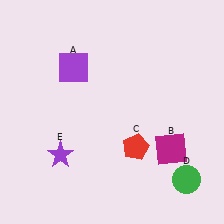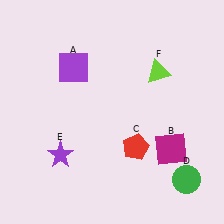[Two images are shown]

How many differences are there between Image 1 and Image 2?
There is 1 difference between the two images.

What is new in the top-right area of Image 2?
A lime triangle (F) was added in the top-right area of Image 2.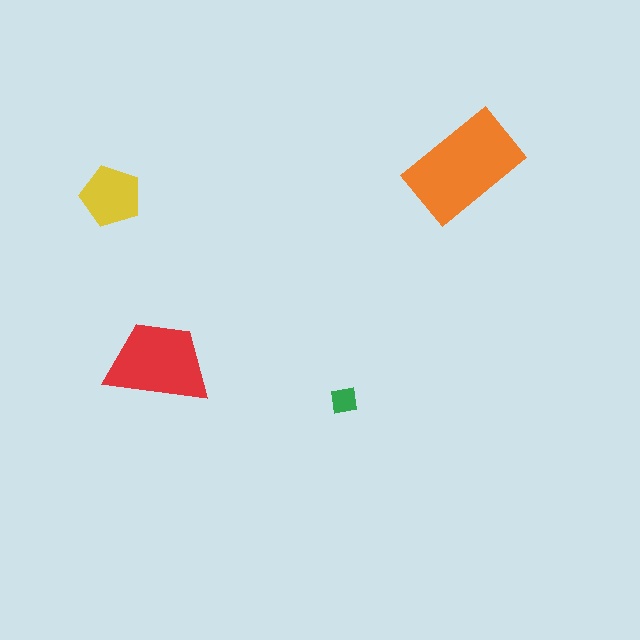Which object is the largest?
The orange rectangle.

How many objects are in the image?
There are 4 objects in the image.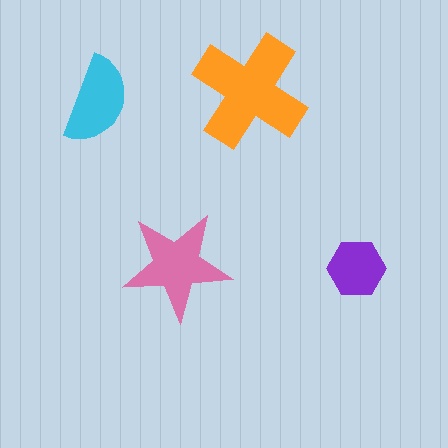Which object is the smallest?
The purple hexagon.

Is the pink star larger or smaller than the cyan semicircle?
Larger.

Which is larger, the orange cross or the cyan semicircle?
The orange cross.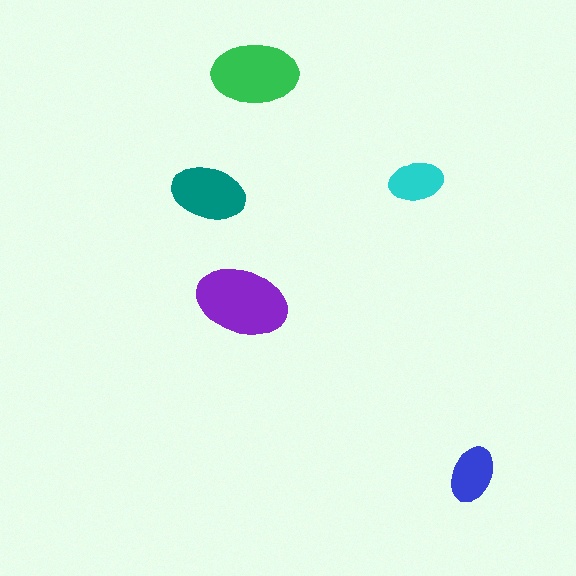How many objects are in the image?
There are 5 objects in the image.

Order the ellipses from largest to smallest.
the purple one, the green one, the teal one, the blue one, the cyan one.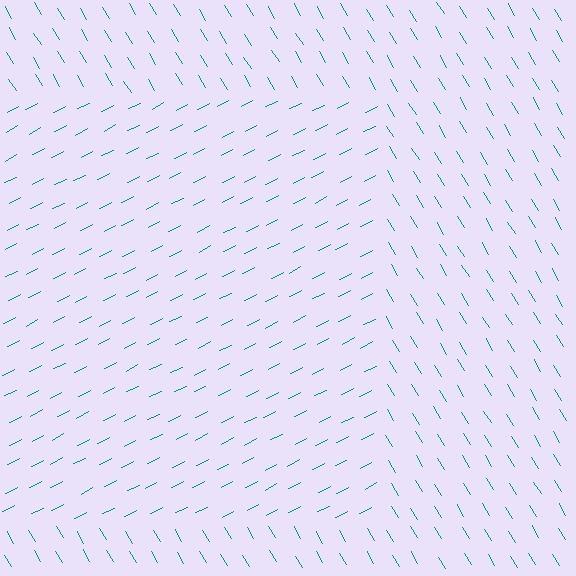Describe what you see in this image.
The image is filled with small teal line segments. A rectangle region in the image has lines oriented differently from the surrounding lines, creating a visible texture boundary.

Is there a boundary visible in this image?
Yes, there is a texture boundary formed by a change in line orientation.